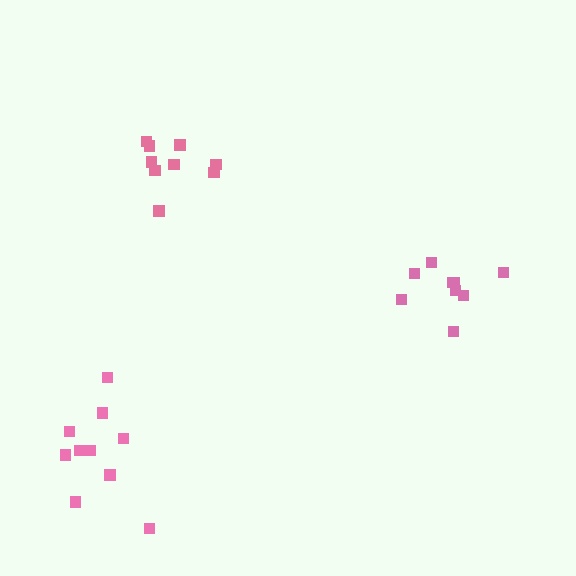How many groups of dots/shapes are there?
There are 3 groups.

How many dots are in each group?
Group 1: 9 dots, Group 2: 9 dots, Group 3: 10 dots (28 total).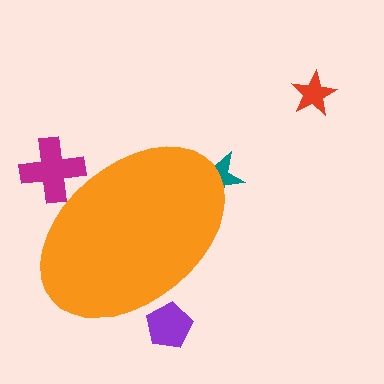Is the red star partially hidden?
No, the red star is fully visible.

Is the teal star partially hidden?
Yes, the teal star is partially hidden behind the orange ellipse.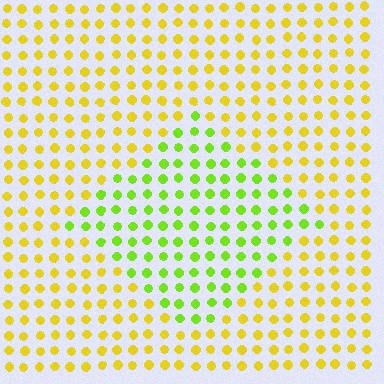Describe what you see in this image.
The image is filled with small yellow elements in a uniform arrangement. A diamond-shaped region is visible where the elements are tinted to a slightly different hue, forming a subtle color boundary.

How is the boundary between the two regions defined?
The boundary is defined purely by a slight shift in hue (about 40 degrees). Spacing, size, and orientation are identical on both sides.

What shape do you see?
I see a diamond.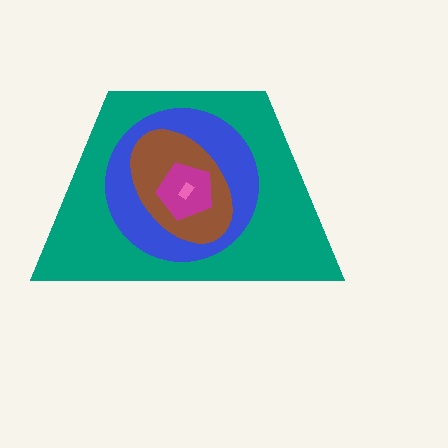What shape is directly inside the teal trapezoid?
The blue circle.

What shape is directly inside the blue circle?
The brown ellipse.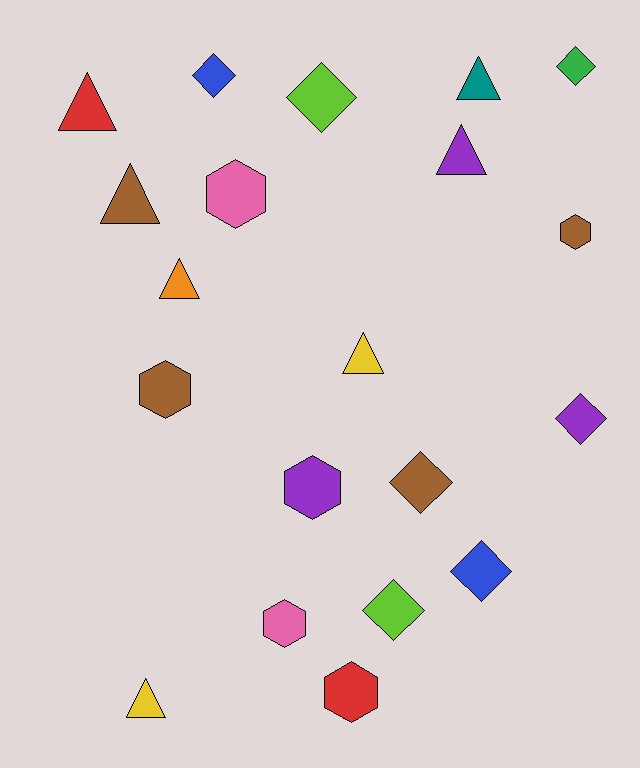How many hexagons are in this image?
There are 6 hexagons.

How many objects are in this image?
There are 20 objects.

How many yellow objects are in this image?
There are 2 yellow objects.